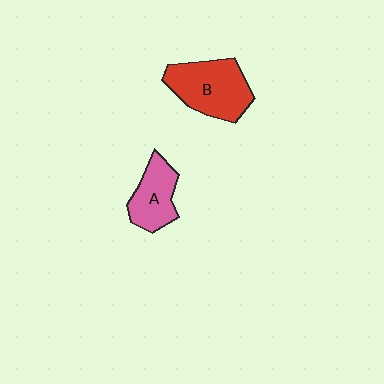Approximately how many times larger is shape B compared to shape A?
Approximately 1.5 times.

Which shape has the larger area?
Shape B (red).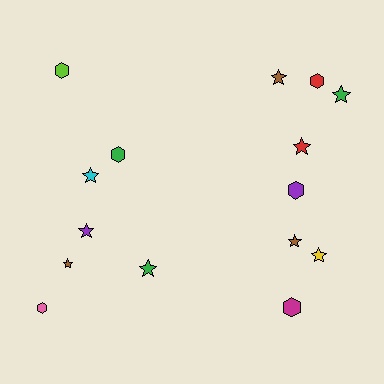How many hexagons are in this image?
There are 6 hexagons.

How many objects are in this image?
There are 15 objects.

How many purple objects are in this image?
There are 2 purple objects.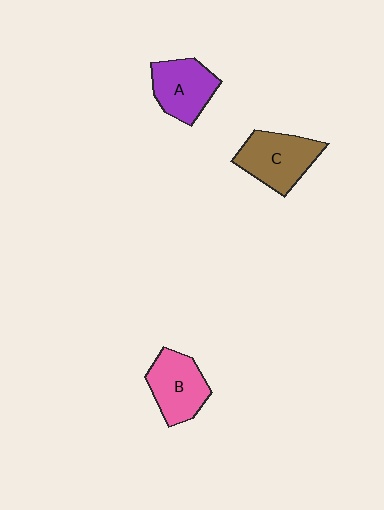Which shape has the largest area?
Shape C (brown).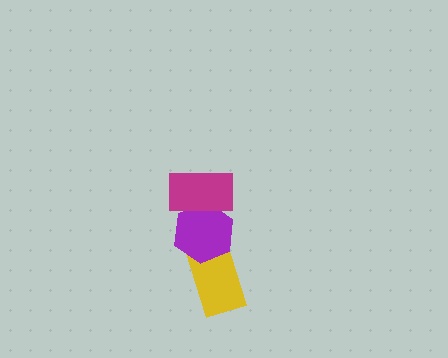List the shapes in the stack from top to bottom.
From top to bottom: the magenta rectangle, the purple hexagon, the yellow rectangle.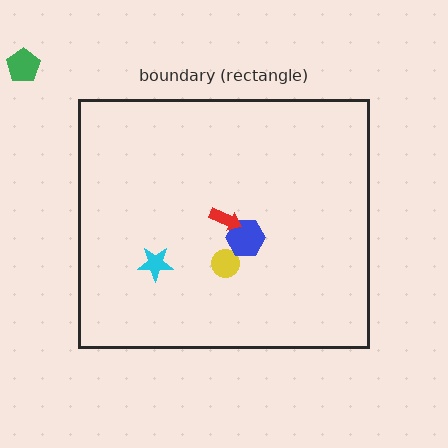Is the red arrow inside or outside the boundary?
Inside.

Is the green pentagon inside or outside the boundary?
Outside.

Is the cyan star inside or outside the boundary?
Inside.